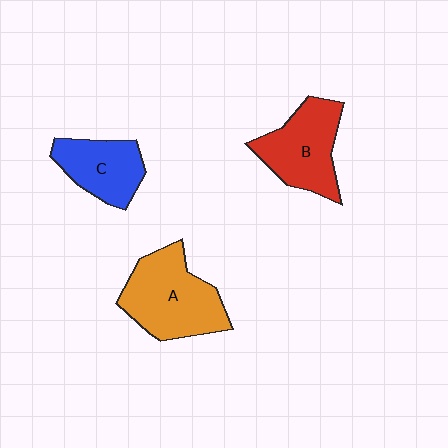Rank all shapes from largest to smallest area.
From largest to smallest: A (orange), B (red), C (blue).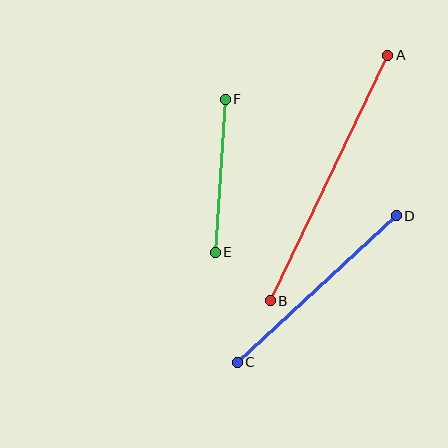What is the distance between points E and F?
The distance is approximately 153 pixels.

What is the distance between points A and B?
The distance is approximately 272 pixels.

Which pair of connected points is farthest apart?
Points A and B are farthest apart.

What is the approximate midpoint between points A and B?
The midpoint is at approximately (329, 178) pixels.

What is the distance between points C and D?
The distance is approximately 216 pixels.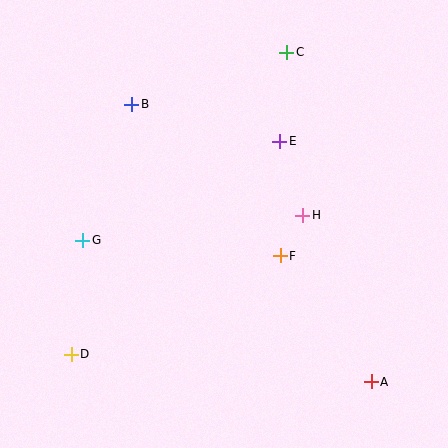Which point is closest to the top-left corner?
Point B is closest to the top-left corner.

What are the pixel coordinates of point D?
Point D is at (71, 354).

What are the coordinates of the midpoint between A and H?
The midpoint between A and H is at (337, 299).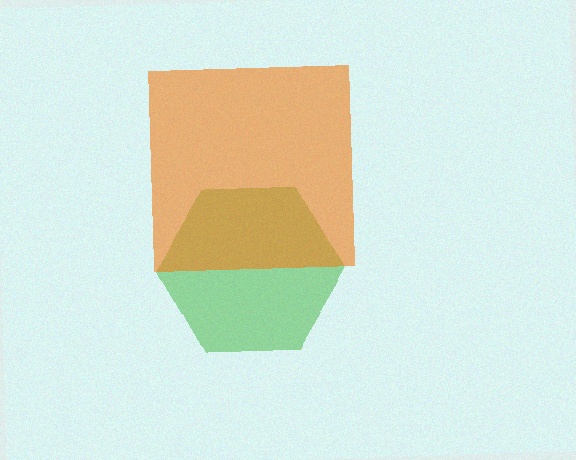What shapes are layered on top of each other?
The layered shapes are: a green hexagon, an orange square.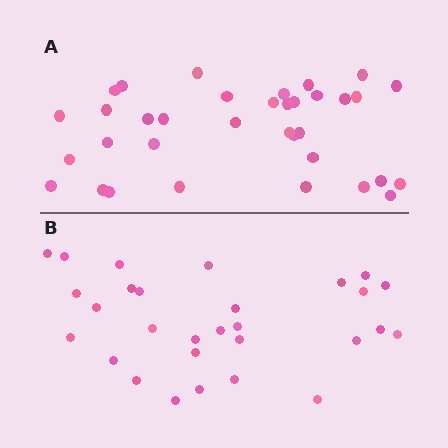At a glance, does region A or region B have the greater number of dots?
Region A (the top region) has more dots.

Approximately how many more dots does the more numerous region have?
Region A has about 6 more dots than region B.